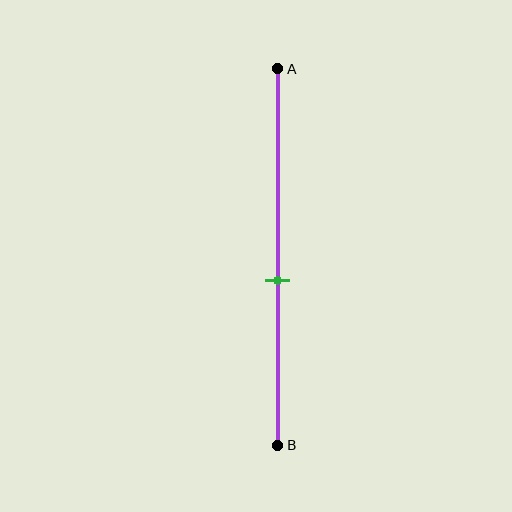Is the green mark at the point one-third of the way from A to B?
No, the mark is at about 55% from A, not at the 33% one-third point.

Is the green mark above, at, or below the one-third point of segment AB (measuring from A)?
The green mark is below the one-third point of segment AB.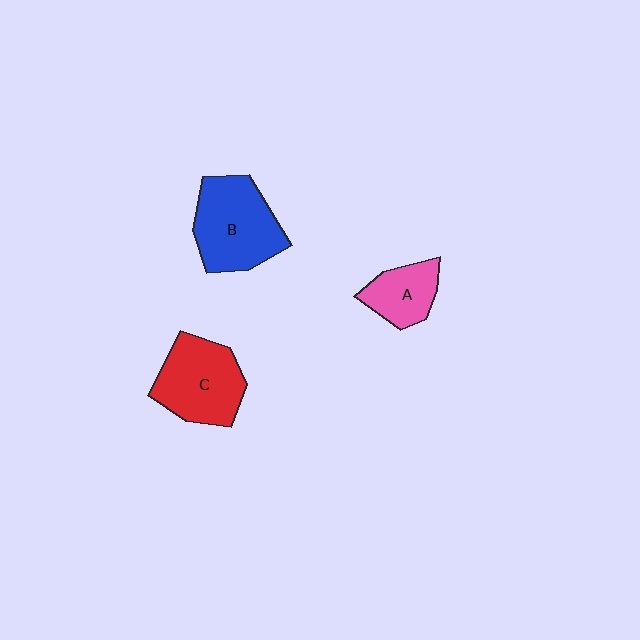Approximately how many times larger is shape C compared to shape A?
Approximately 1.7 times.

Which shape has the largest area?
Shape B (blue).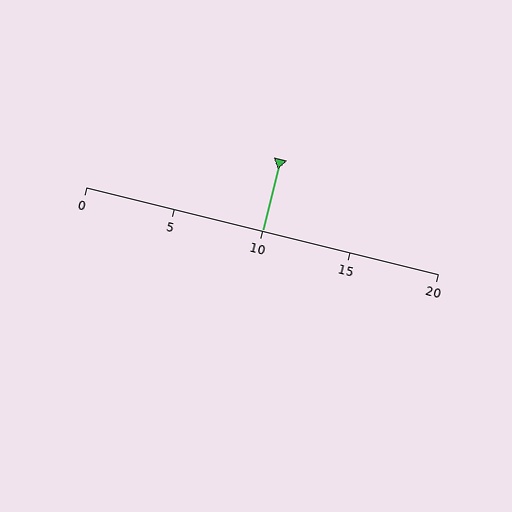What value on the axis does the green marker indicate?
The marker indicates approximately 10.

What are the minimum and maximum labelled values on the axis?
The axis runs from 0 to 20.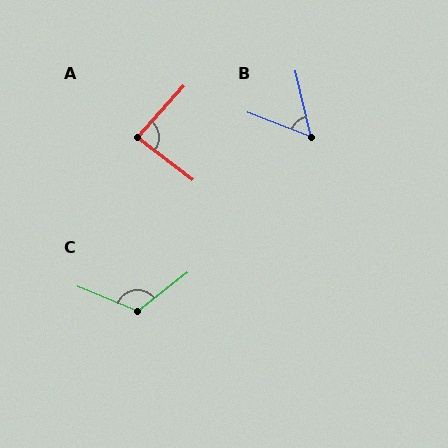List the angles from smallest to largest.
B (56°), A (85°), C (120°).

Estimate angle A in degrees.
Approximately 85 degrees.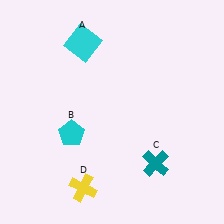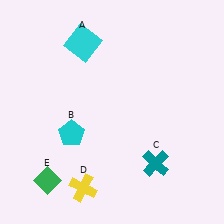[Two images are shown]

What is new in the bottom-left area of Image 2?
A green diamond (E) was added in the bottom-left area of Image 2.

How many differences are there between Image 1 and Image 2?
There is 1 difference between the two images.